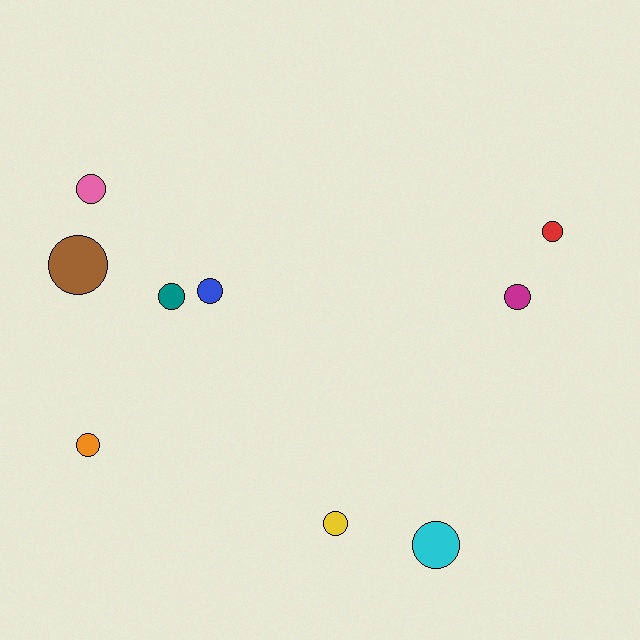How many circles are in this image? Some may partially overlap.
There are 9 circles.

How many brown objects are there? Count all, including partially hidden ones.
There is 1 brown object.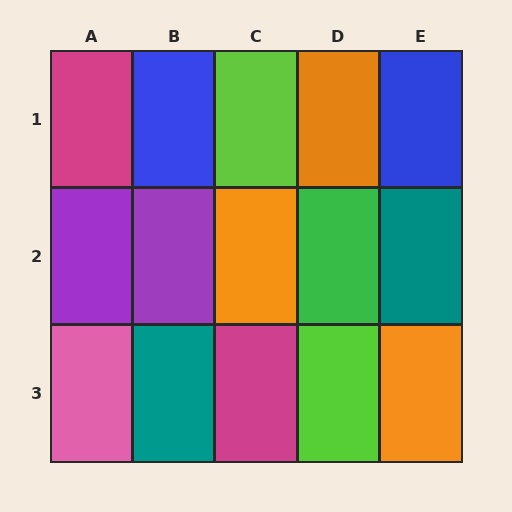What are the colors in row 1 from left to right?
Magenta, blue, lime, orange, blue.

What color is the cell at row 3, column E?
Orange.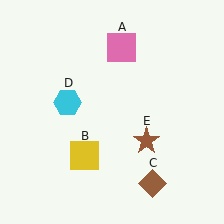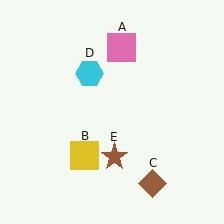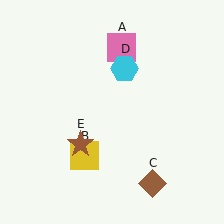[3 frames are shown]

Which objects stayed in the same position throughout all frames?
Pink square (object A) and yellow square (object B) and brown diamond (object C) remained stationary.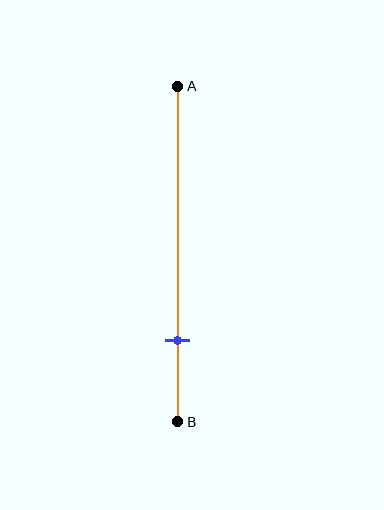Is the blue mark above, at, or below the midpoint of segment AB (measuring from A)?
The blue mark is below the midpoint of segment AB.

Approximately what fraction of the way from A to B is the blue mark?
The blue mark is approximately 75% of the way from A to B.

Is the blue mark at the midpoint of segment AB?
No, the mark is at about 75% from A, not at the 50% midpoint.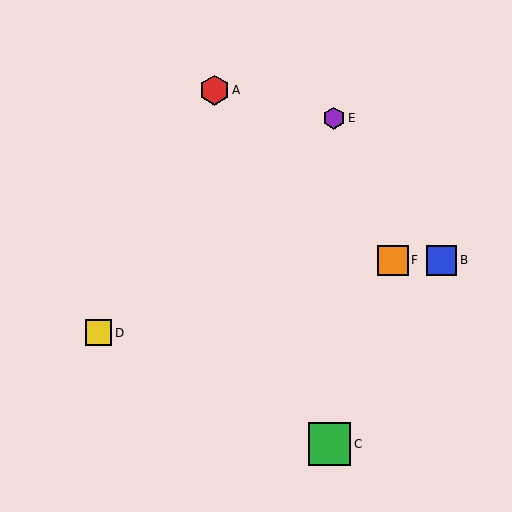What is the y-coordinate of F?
Object F is at y≈260.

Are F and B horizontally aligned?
Yes, both are at y≈260.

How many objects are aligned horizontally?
2 objects (B, F) are aligned horizontally.